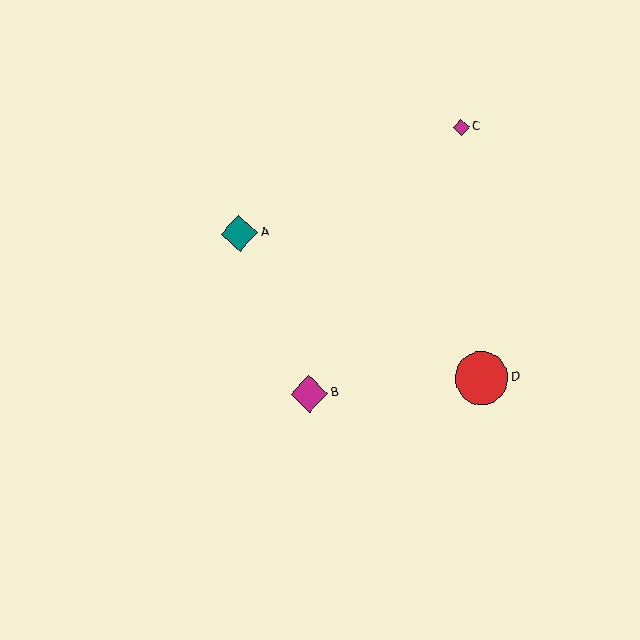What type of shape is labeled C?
Shape C is a magenta diamond.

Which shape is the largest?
The red circle (labeled D) is the largest.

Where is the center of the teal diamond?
The center of the teal diamond is at (239, 233).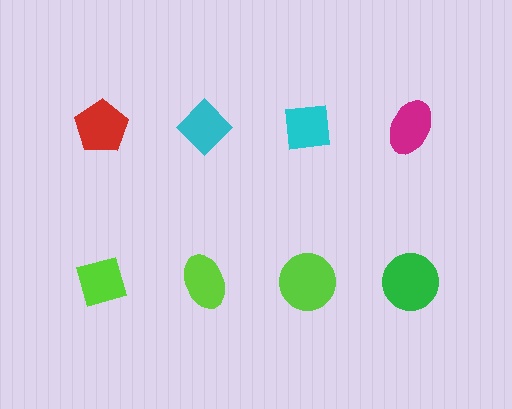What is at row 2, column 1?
A lime diamond.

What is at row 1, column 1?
A red pentagon.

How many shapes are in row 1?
4 shapes.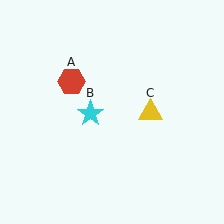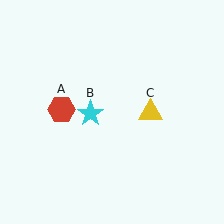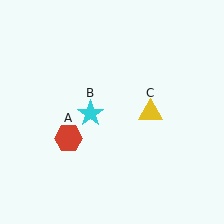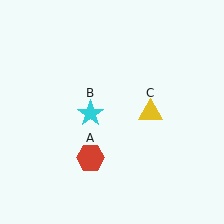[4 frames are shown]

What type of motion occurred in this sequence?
The red hexagon (object A) rotated counterclockwise around the center of the scene.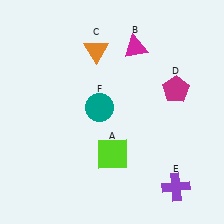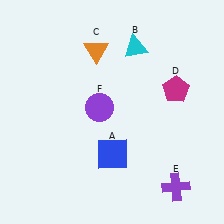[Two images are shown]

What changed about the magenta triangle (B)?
In Image 1, B is magenta. In Image 2, it changed to cyan.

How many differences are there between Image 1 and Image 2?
There are 3 differences between the two images.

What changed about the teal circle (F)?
In Image 1, F is teal. In Image 2, it changed to purple.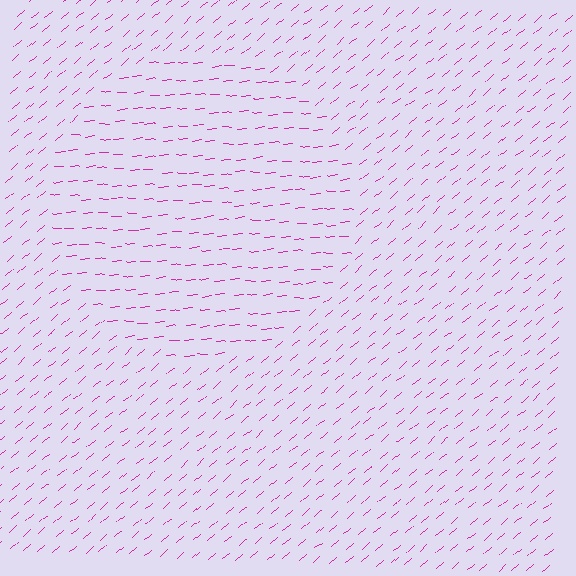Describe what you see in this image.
The image is filled with small magenta line segments. A circle region in the image has lines oriented differently from the surrounding lines, creating a visible texture boundary.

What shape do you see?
I see a circle.